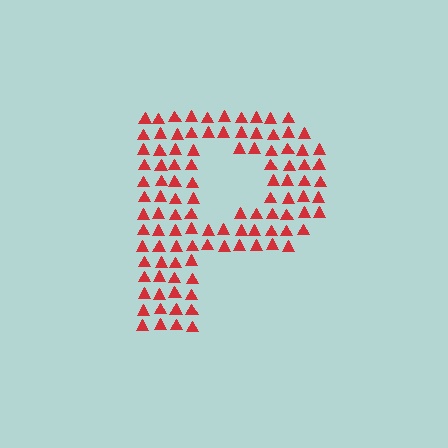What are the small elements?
The small elements are triangles.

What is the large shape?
The large shape is the letter P.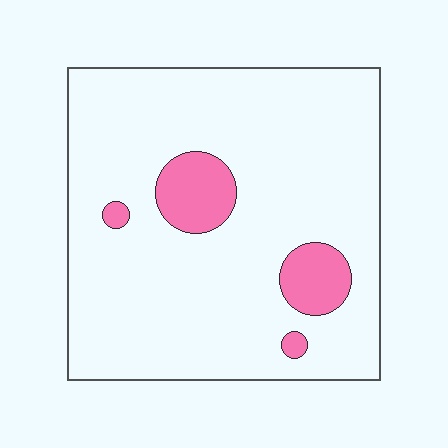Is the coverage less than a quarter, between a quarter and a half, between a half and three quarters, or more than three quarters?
Less than a quarter.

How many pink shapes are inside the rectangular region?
4.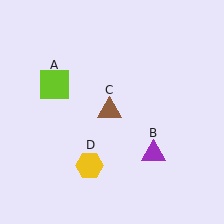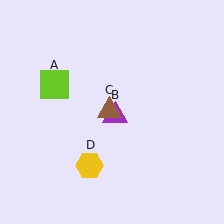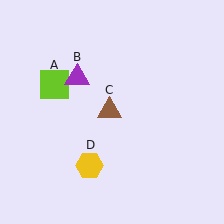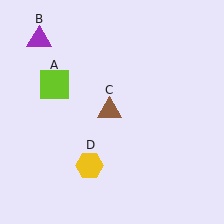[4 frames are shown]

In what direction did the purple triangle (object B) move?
The purple triangle (object B) moved up and to the left.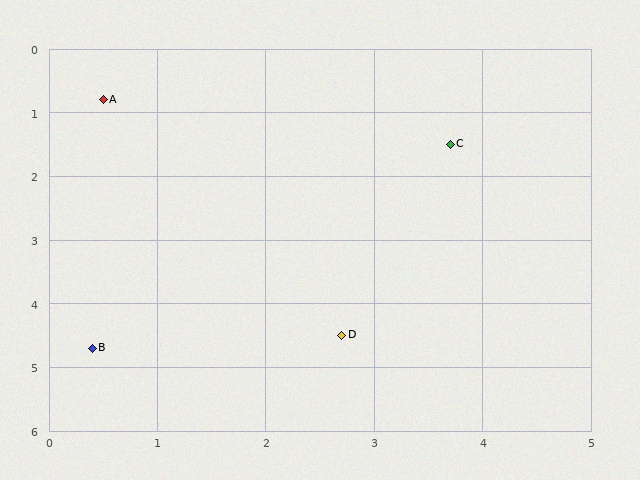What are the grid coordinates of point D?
Point D is at approximately (2.7, 4.5).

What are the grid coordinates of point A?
Point A is at approximately (0.5, 0.8).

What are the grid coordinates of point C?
Point C is at approximately (3.7, 1.5).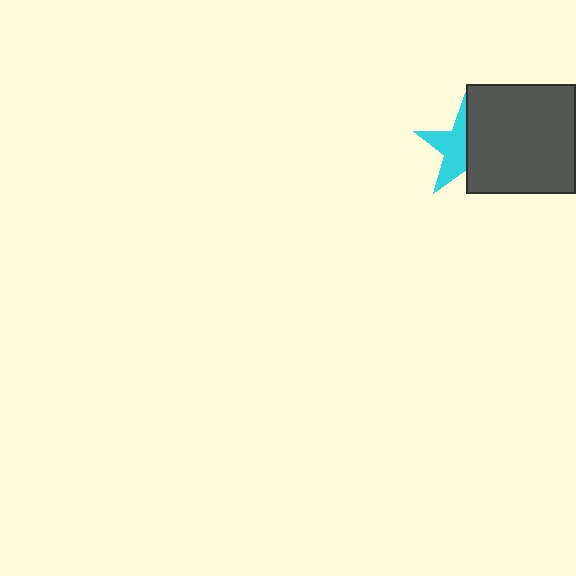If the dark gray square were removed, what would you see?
You would see the complete cyan star.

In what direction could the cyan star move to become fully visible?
The cyan star could move left. That would shift it out from behind the dark gray square entirely.